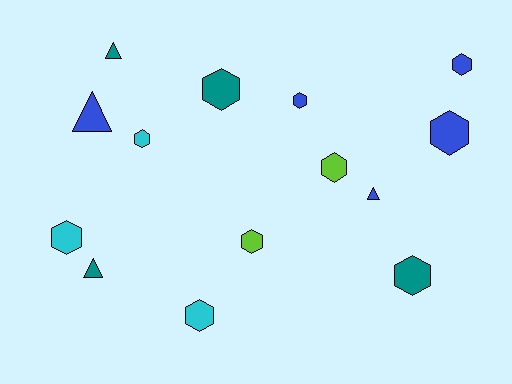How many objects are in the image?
There are 14 objects.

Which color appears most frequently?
Blue, with 5 objects.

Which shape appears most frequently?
Hexagon, with 10 objects.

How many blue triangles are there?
There are 2 blue triangles.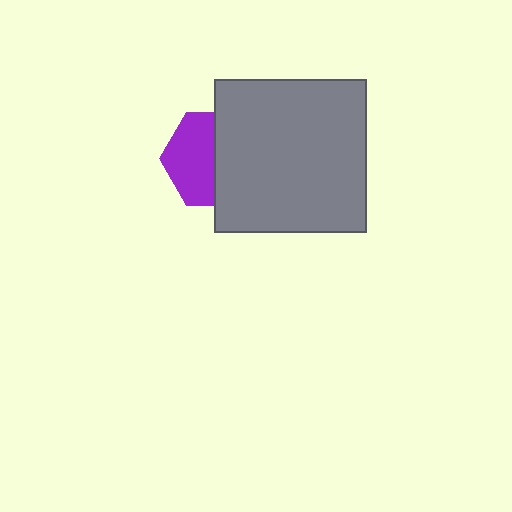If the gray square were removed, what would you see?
You would see the complete purple hexagon.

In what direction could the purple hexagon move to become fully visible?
The purple hexagon could move left. That would shift it out from behind the gray square entirely.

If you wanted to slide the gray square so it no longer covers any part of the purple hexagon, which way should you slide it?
Slide it right — that is the most direct way to separate the two shapes.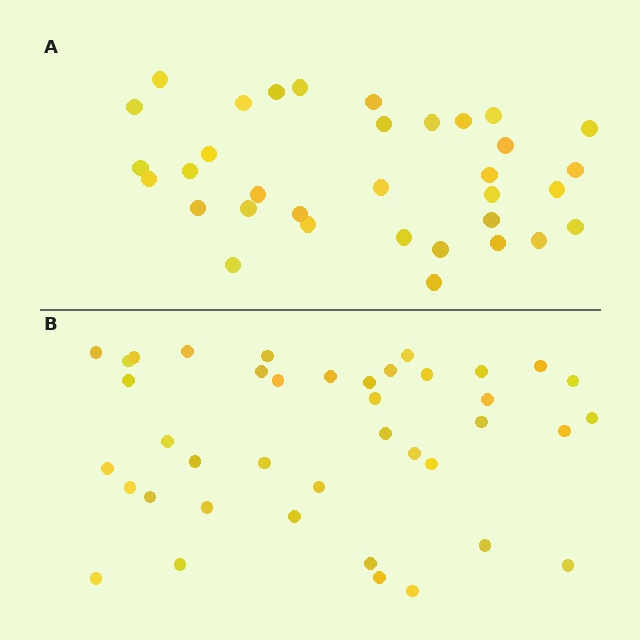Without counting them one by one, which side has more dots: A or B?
Region B (the bottom region) has more dots.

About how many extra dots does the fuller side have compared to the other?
Region B has about 6 more dots than region A.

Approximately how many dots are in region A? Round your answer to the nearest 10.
About 30 dots. (The exact count is 34, which rounds to 30.)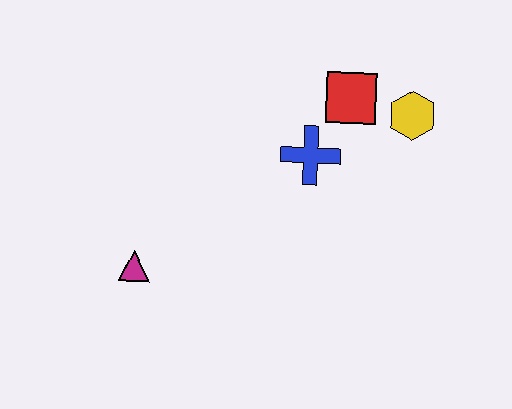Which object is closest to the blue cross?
The red square is closest to the blue cross.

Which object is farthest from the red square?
The magenta triangle is farthest from the red square.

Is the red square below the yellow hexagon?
No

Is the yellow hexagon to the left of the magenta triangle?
No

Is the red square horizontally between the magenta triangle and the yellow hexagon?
Yes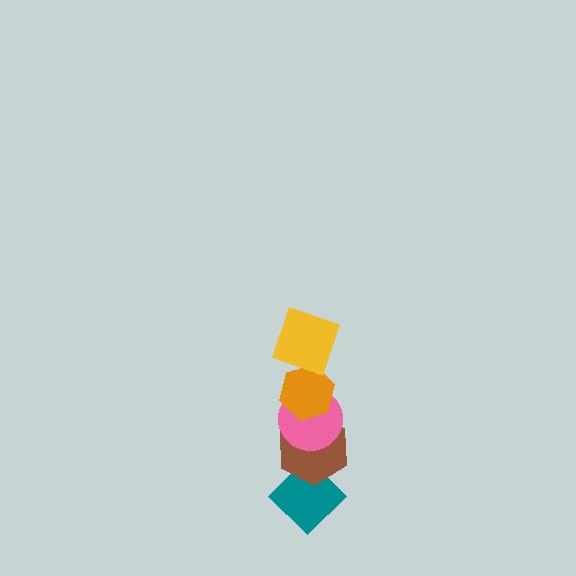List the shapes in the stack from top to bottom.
From top to bottom: the yellow square, the orange hexagon, the pink circle, the brown hexagon, the teal diamond.